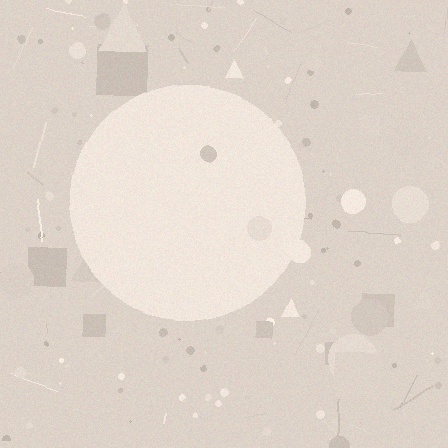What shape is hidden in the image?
A circle is hidden in the image.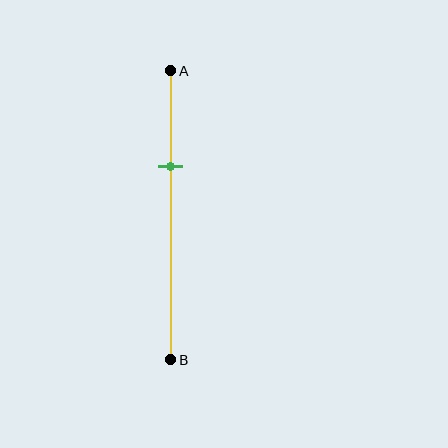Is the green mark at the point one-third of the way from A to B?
Yes, the mark is approximately at the one-third point.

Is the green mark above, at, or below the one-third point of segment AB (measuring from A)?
The green mark is approximately at the one-third point of segment AB.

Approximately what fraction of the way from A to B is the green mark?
The green mark is approximately 35% of the way from A to B.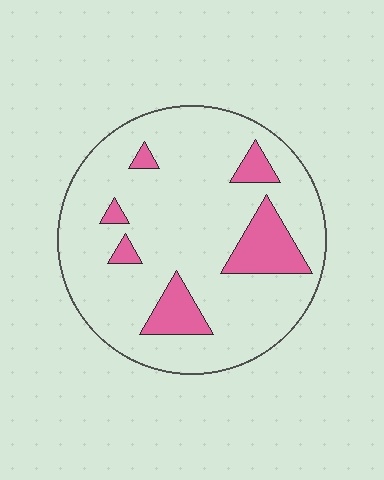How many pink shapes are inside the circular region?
6.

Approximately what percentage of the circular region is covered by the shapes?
Approximately 15%.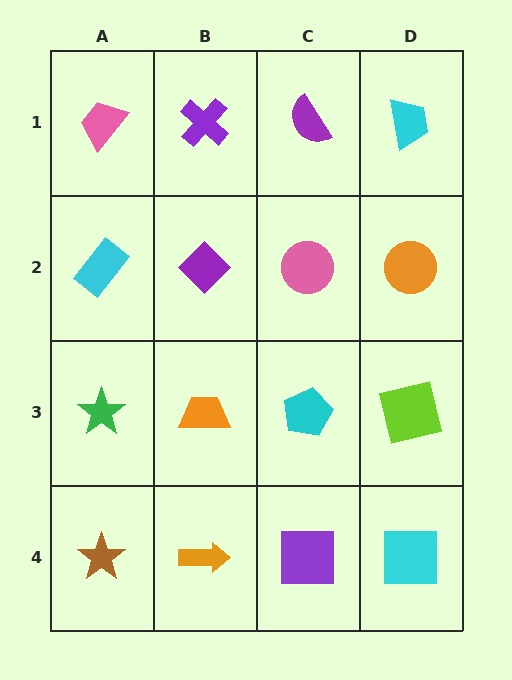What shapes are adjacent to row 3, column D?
An orange circle (row 2, column D), a cyan square (row 4, column D), a cyan pentagon (row 3, column C).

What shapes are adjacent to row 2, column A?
A pink trapezoid (row 1, column A), a green star (row 3, column A), a purple diamond (row 2, column B).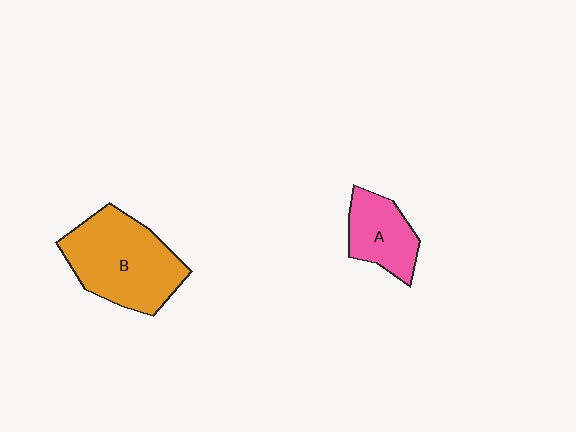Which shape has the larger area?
Shape B (orange).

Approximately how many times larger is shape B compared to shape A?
Approximately 1.9 times.